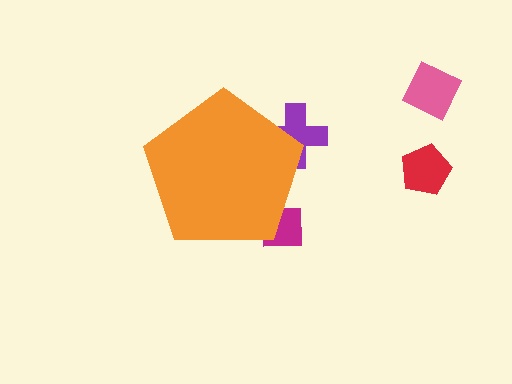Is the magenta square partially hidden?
Yes, the magenta square is partially hidden behind the orange pentagon.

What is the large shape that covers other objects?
An orange pentagon.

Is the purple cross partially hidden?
Yes, the purple cross is partially hidden behind the orange pentagon.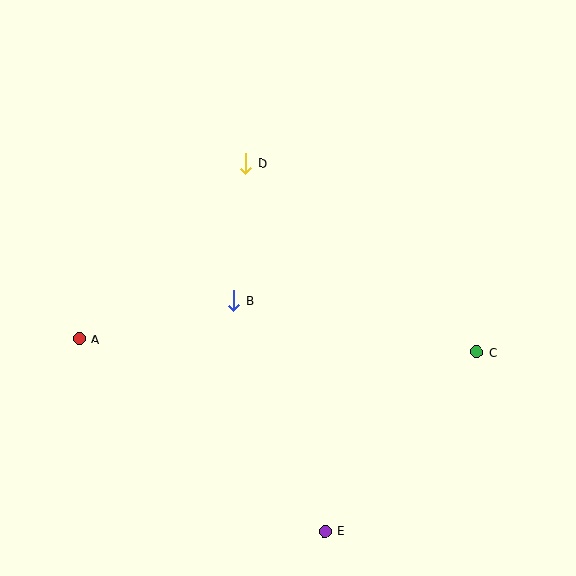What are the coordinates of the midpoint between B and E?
The midpoint between B and E is at (279, 416).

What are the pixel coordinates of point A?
Point A is at (79, 339).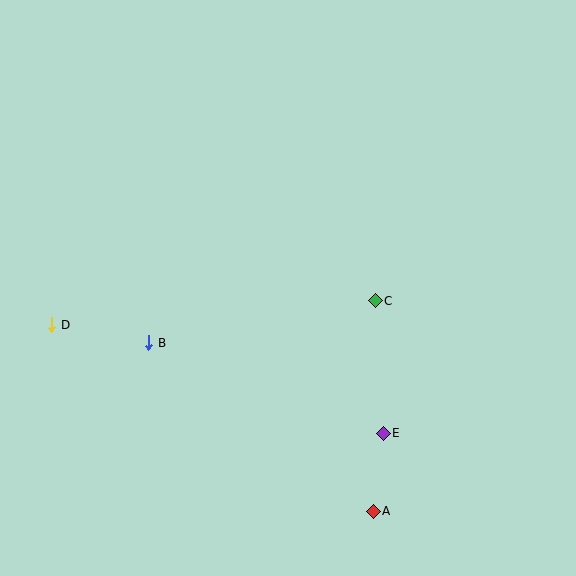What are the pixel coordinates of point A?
Point A is at (373, 511).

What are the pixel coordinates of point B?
Point B is at (149, 343).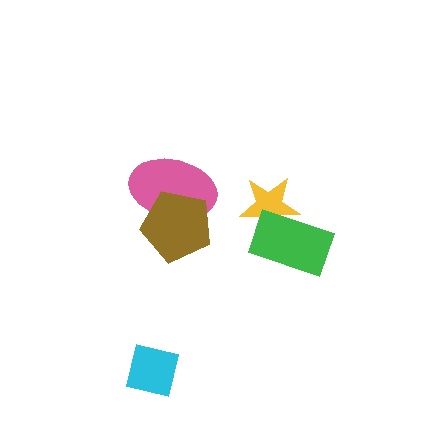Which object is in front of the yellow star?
The green rectangle is in front of the yellow star.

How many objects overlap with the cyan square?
0 objects overlap with the cyan square.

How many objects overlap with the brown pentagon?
1 object overlaps with the brown pentagon.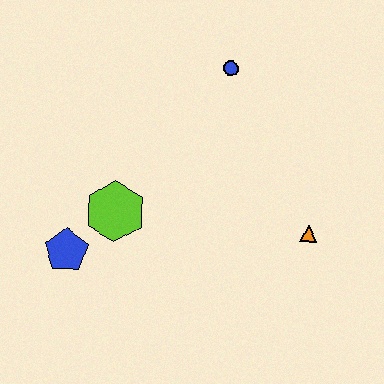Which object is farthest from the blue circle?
The blue pentagon is farthest from the blue circle.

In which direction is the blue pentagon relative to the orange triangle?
The blue pentagon is to the left of the orange triangle.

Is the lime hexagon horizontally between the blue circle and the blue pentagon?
Yes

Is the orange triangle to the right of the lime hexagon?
Yes